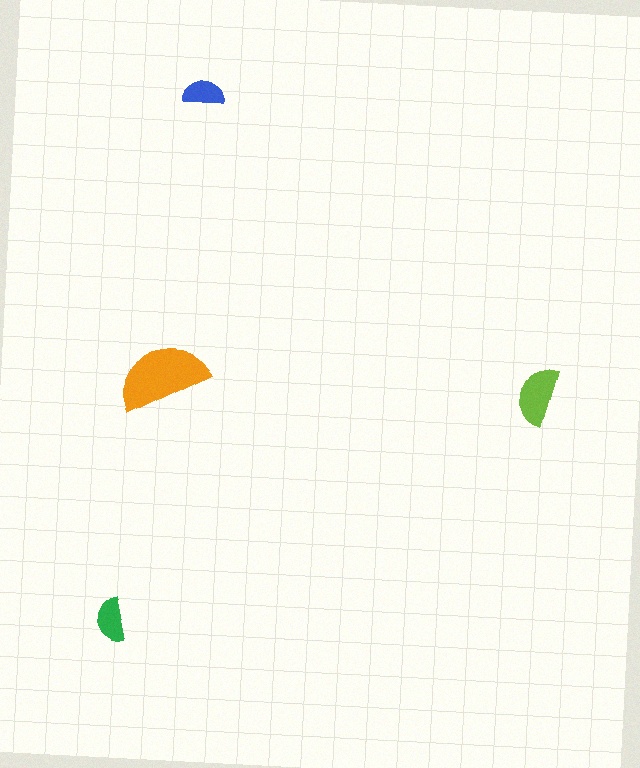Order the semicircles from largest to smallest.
the orange one, the lime one, the green one, the blue one.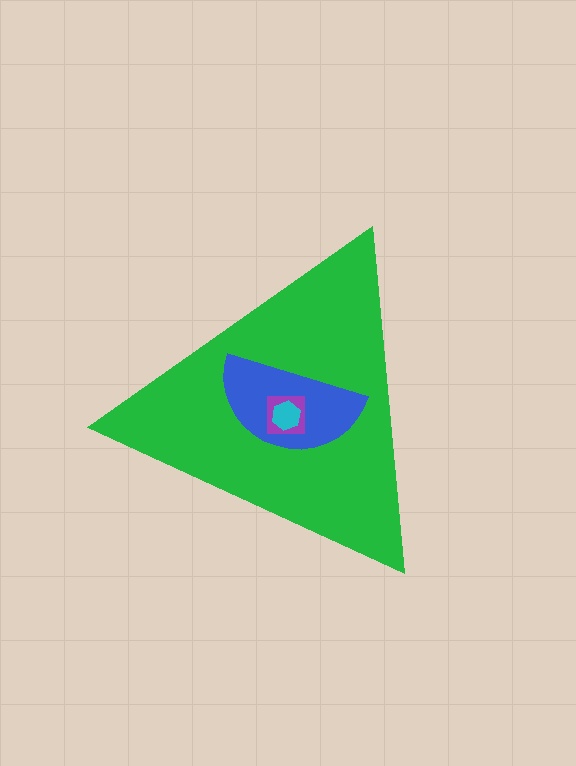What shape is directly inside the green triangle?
The blue semicircle.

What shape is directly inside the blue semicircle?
The purple square.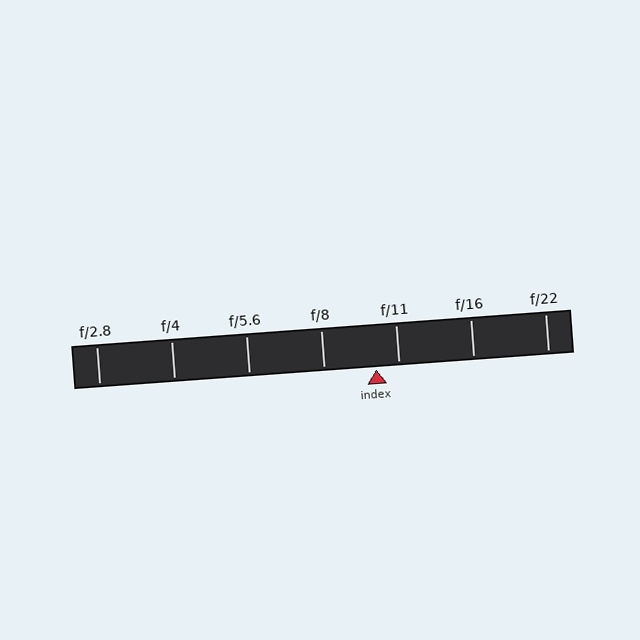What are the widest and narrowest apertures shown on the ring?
The widest aperture shown is f/2.8 and the narrowest is f/22.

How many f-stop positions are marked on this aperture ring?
There are 7 f-stop positions marked.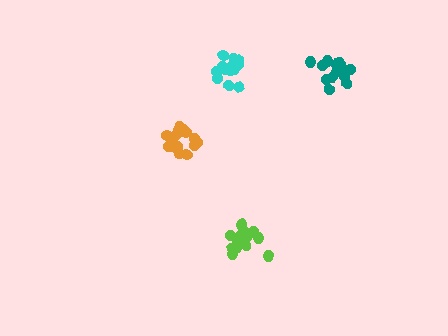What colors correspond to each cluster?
The clusters are colored: lime, orange, teal, cyan.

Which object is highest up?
The cyan cluster is topmost.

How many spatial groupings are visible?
There are 4 spatial groupings.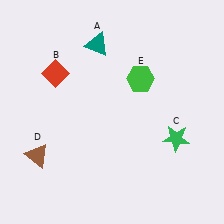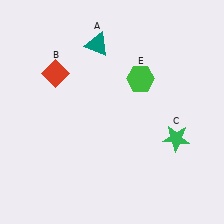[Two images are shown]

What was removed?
The brown triangle (D) was removed in Image 2.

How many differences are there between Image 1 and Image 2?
There is 1 difference between the two images.